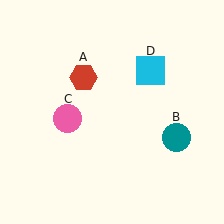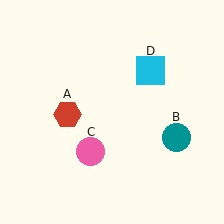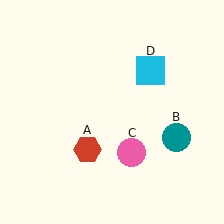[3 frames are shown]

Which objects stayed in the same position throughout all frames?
Teal circle (object B) and cyan square (object D) remained stationary.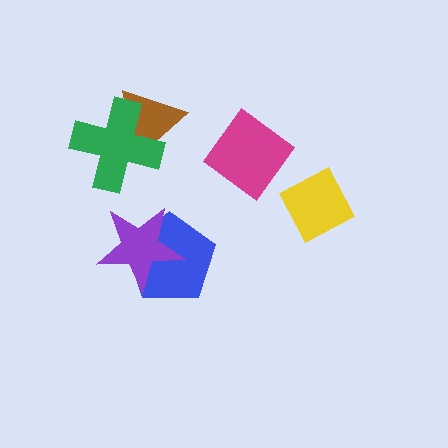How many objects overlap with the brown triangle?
1 object overlaps with the brown triangle.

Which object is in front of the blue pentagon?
The purple star is in front of the blue pentagon.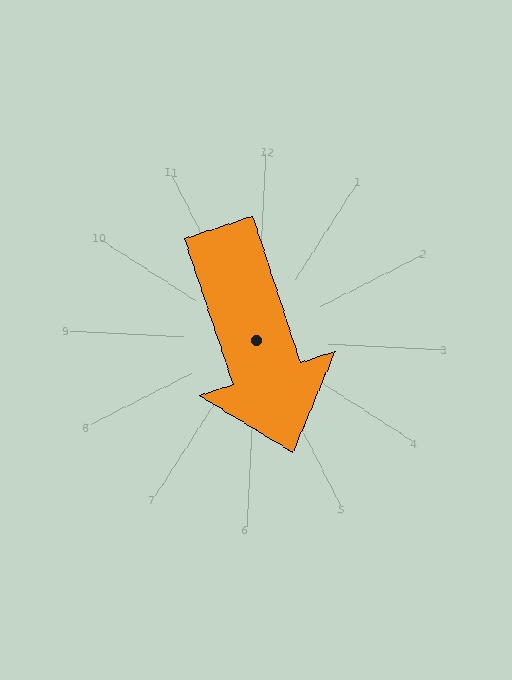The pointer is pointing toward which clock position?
Roughly 5 o'clock.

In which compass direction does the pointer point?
South.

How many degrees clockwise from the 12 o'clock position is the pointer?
Approximately 159 degrees.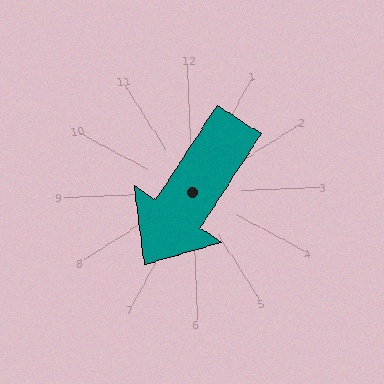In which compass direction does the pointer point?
Southwest.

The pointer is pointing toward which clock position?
Roughly 7 o'clock.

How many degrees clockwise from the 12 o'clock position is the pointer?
Approximately 215 degrees.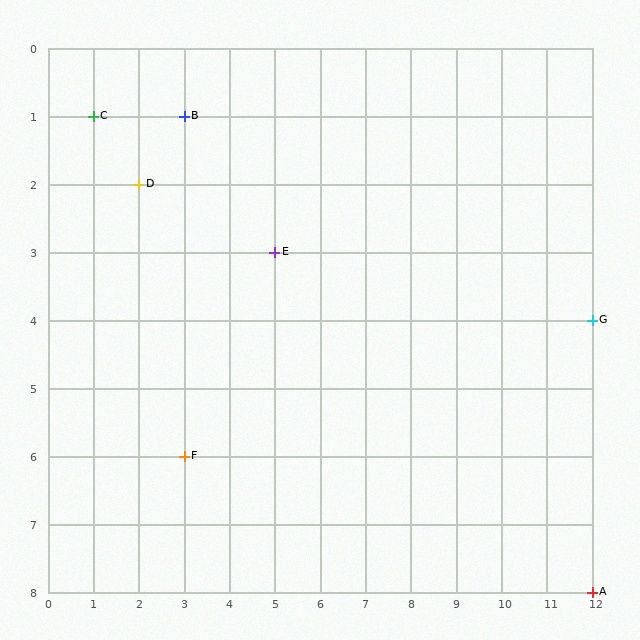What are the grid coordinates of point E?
Point E is at grid coordinates (5, 3).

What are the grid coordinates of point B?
Point B is at grid coordinates (3, 1).